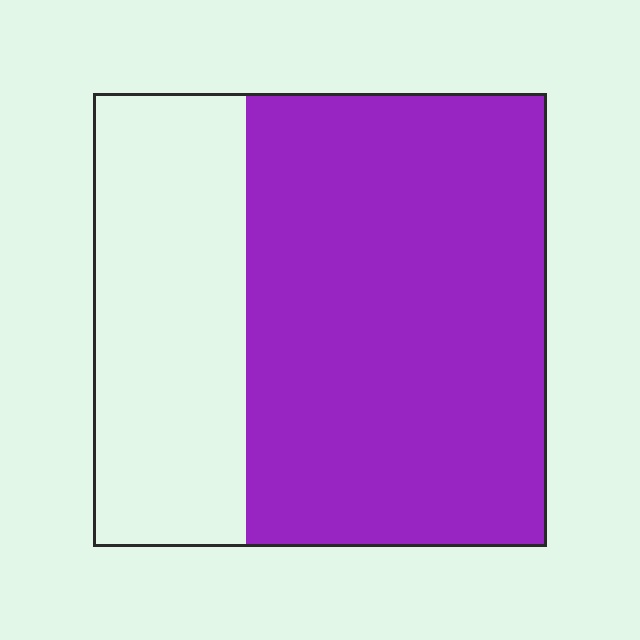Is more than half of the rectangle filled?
Yes.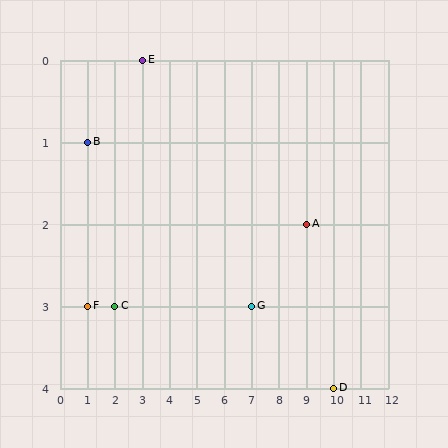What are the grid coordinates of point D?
Point D is at grid coordinates (10, 4).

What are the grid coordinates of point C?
Point C is at grid coordinates (2, 3).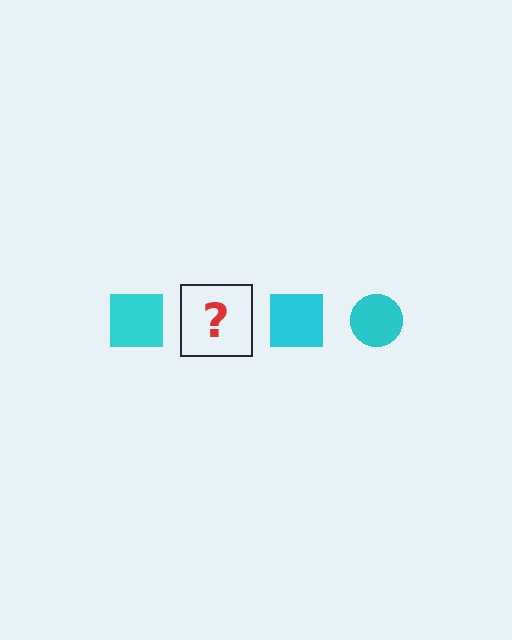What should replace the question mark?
The question mark should be replaced with a cyan circle.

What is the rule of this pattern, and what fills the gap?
The rule is that the pattern cycles through square, circle shapes in cyan. The gap should be filled with a cyan circle.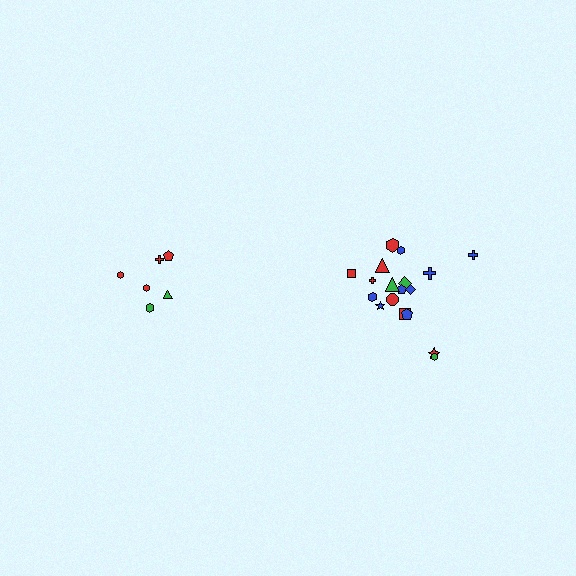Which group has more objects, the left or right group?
The right group.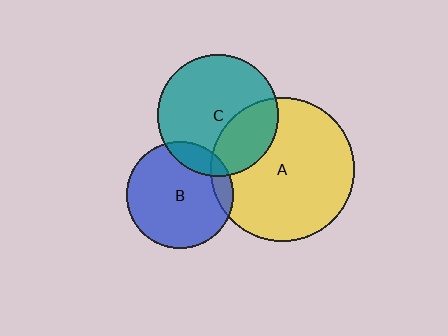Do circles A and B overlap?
Yes.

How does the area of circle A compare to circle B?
Approximately 1.8 times.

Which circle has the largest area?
Circle A (yellow).